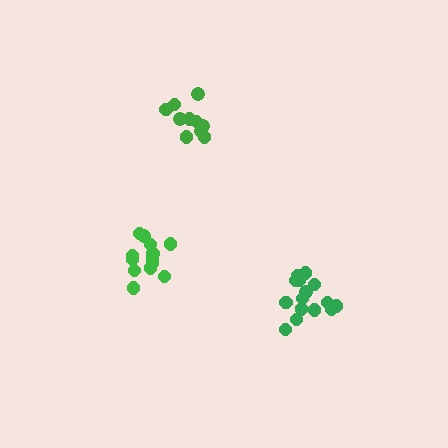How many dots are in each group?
Group 1: 15 dots, Group 2: 11 dots, Group 3: 14 dots (40 total).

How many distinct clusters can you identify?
There are 3 distinct clusters.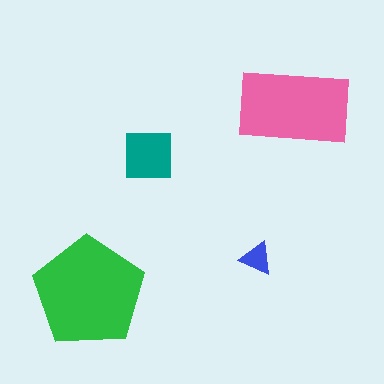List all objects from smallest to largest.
The blue triangle, the teal square, the pink rectangle, the green pentagon.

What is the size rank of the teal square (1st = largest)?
3rd.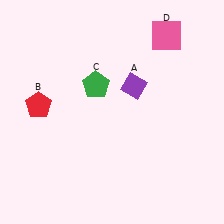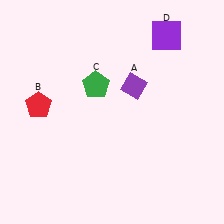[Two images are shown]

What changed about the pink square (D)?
In Image 1, D is pink. In Image 2, it changed to purple.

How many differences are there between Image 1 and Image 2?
There is 1 difference between the two images.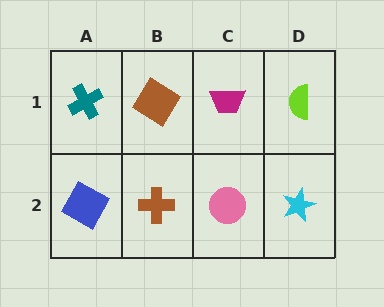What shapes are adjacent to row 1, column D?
A cyan star (row 2, column D), a magenta trapezoid (row 1, column C).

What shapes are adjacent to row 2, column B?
A brown diamond (row 1, column B), a blue square (row 2, column A), a pink circle (row 2, column C).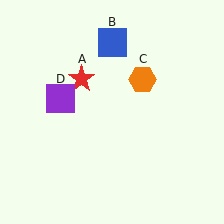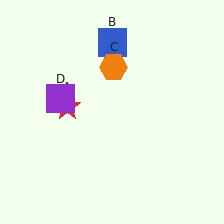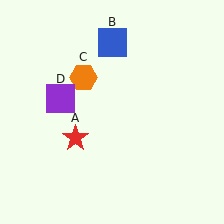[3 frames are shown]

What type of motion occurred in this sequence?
The red star (object A), orange hexagon (object C) rotated counterclockwise around the center of the scene.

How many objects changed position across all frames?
2 objects changed position: red star (object A), orange hexagon (object C).